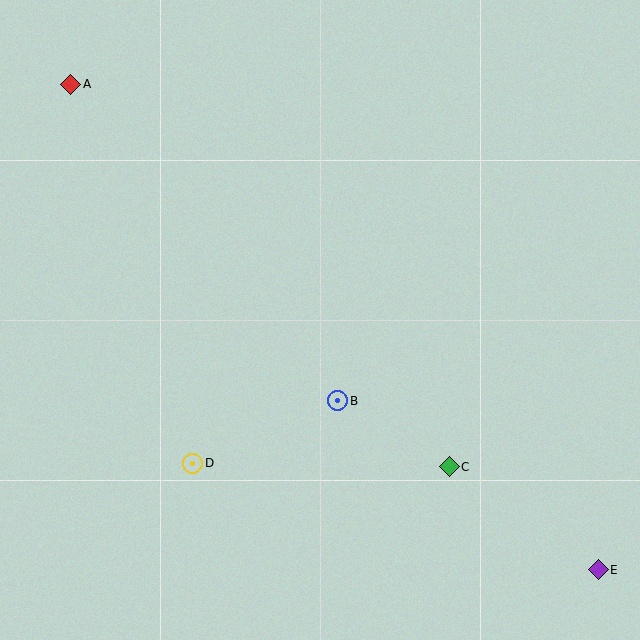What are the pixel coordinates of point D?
Point D is at (193, 463).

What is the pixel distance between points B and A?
The distance between B and A is 414 pixels.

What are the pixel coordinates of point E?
Point E is at (598, 570).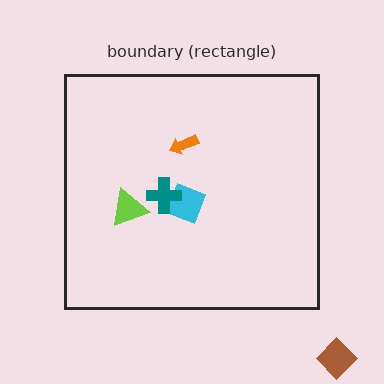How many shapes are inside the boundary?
4 inside, 1 outside.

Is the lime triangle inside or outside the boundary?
Inside.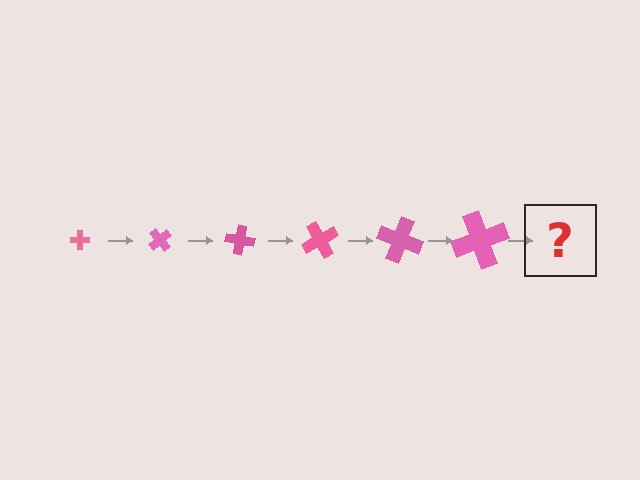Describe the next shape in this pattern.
It should be a cross, larger than the previous one and rotated 300 degrees from the start.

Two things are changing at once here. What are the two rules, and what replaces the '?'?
The two rules are that the cross grows larger each step and it rotates 50 degrees each step. The '?' should be a cross, larger than the previous one and rotated 300 degrees from the start.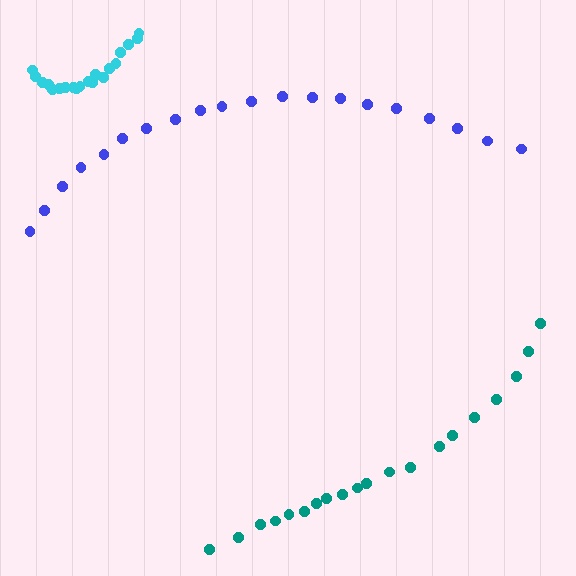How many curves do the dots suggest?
There are 3 distinct paths.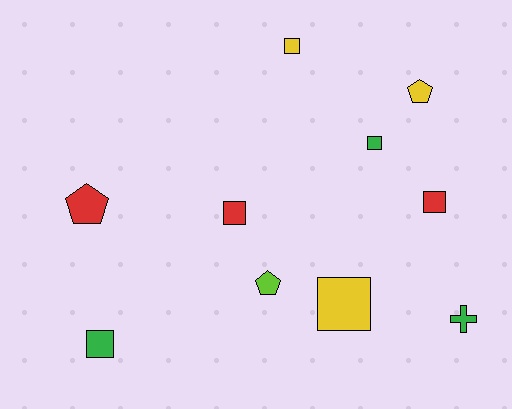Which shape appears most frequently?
Square, with 6 objects.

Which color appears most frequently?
Red, with 3 objects.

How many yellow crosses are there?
There are no yellow crosses.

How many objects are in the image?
There are 10 objects.